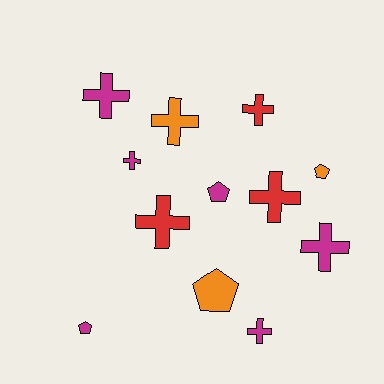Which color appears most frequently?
Magenta, with 6 objects.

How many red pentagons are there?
There are no red pentagons.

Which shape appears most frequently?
Cross, with 8 objects.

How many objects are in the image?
There are 12 objects.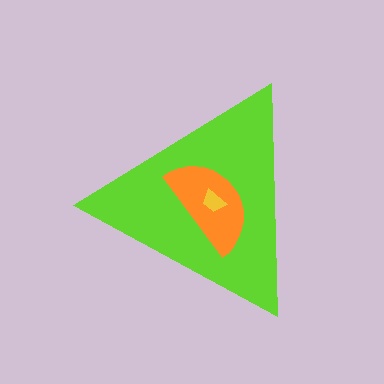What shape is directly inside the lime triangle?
The orange semicircle.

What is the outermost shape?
The lime triangle.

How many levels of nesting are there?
3.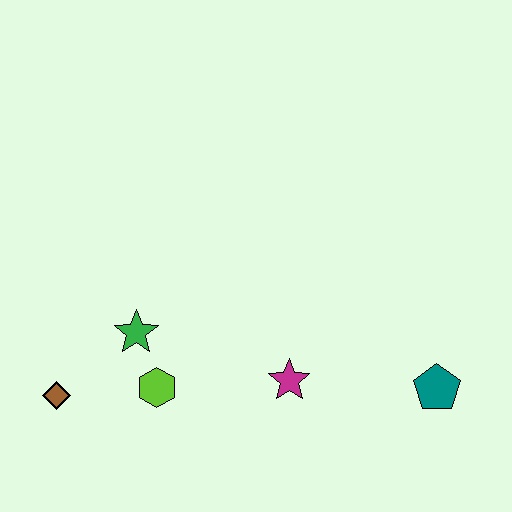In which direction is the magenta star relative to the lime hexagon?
The magenta star is to the right of the lime hexagon.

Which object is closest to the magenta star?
The lime hexagon is closest to the magenta star.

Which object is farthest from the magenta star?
The brown diamond is farthest from the magenta star.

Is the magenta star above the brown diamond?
Yes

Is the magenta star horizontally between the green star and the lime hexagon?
No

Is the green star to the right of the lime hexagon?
No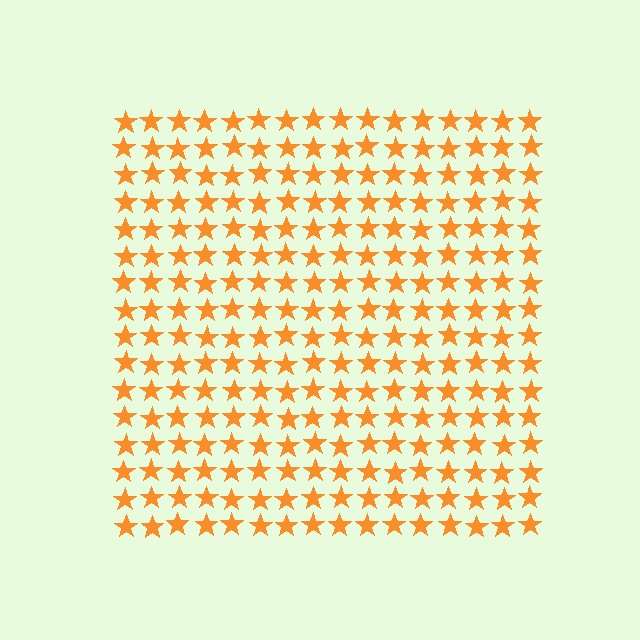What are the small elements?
The small elements are stars.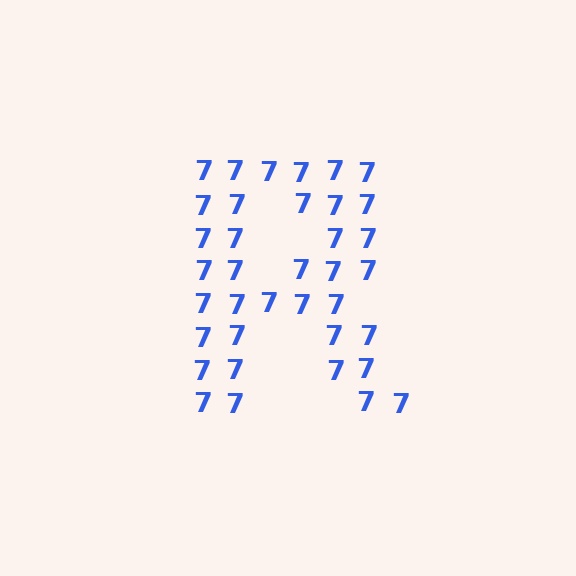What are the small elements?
The small elements are digit 7's.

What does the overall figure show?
The overall figure shows the letter R.